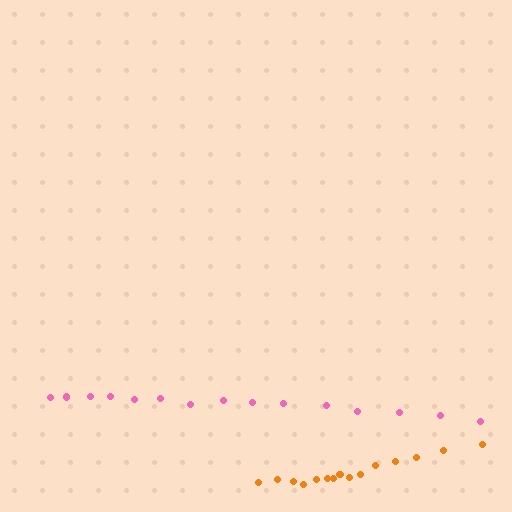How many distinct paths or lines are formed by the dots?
There are 2 distinct paths.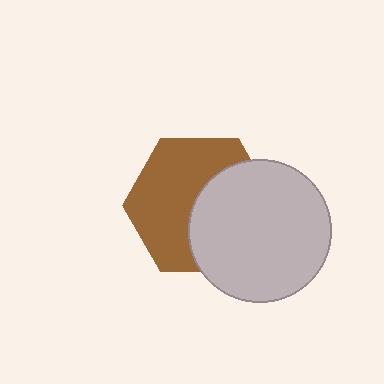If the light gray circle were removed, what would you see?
You would see the complete brown hexagon.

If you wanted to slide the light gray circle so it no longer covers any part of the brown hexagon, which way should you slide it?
Slide it right — that is the most direct way to separate the two shapes.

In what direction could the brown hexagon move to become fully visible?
The brown hexagon could move left. That would shift it out from behind the light gray circle entirely.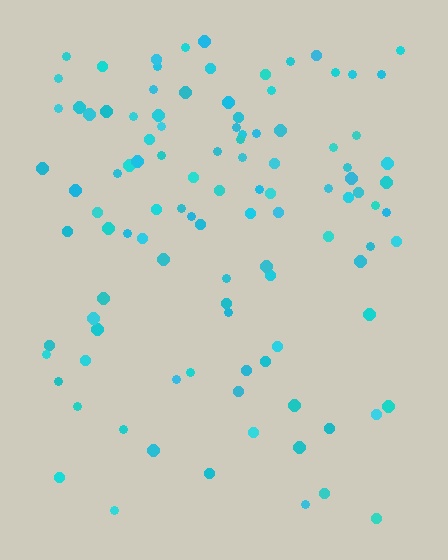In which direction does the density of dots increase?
From bottom to top, with the top side densest.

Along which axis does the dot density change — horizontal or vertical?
Vertical.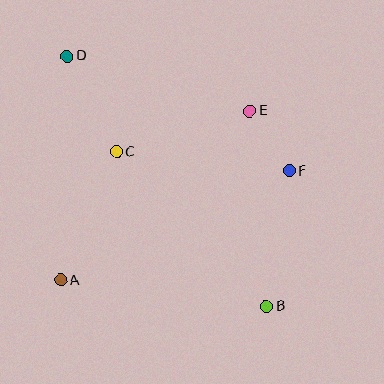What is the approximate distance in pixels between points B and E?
The distance between B and E is approximately 196 pixels.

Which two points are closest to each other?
Points E and F are closest to each other.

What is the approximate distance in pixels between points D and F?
The distance between D and F is approximately 250 pixels.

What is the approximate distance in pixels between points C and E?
The distance between C and E is approximately 139 pixels.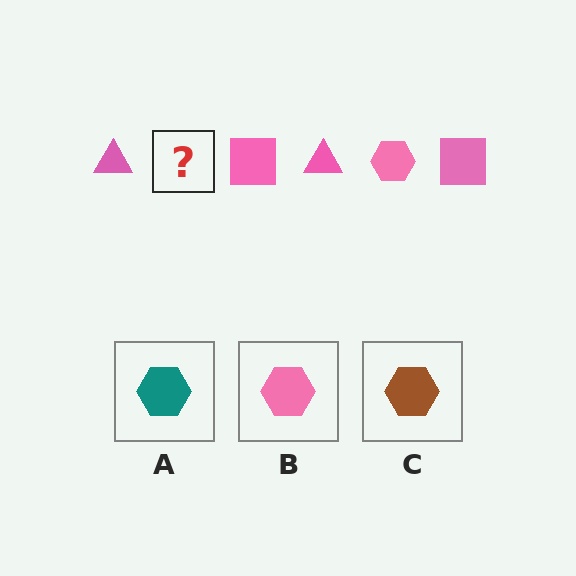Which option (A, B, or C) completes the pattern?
B.